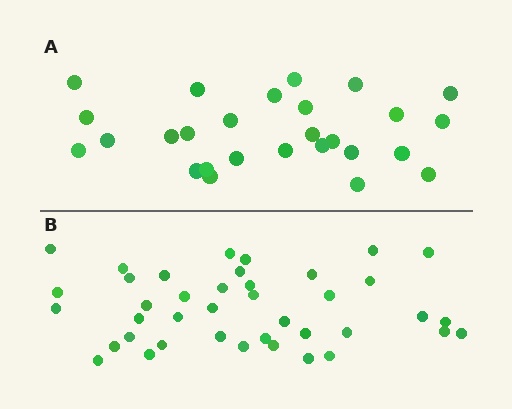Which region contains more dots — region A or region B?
Region B (the bottom region) has more dots.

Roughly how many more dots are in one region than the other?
Region B has approximately 15 more dots than region A.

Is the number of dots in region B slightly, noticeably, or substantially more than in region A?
Region B has substantially more. The ratio is roughly 1.5 to 1.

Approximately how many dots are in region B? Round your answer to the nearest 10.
About 40 dots.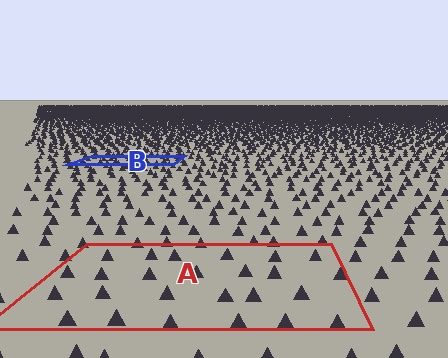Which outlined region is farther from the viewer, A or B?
Region B is farther from the viewer — the texture elements inside it appear smaller and more densely packed.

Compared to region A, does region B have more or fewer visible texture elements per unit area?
Region B has more texture elements per unit area — they are packed more densely because it is farther away.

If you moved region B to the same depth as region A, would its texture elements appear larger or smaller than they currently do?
They would appear larger. At a closer depth, the same texture elements are projected at a bigger on-screen size.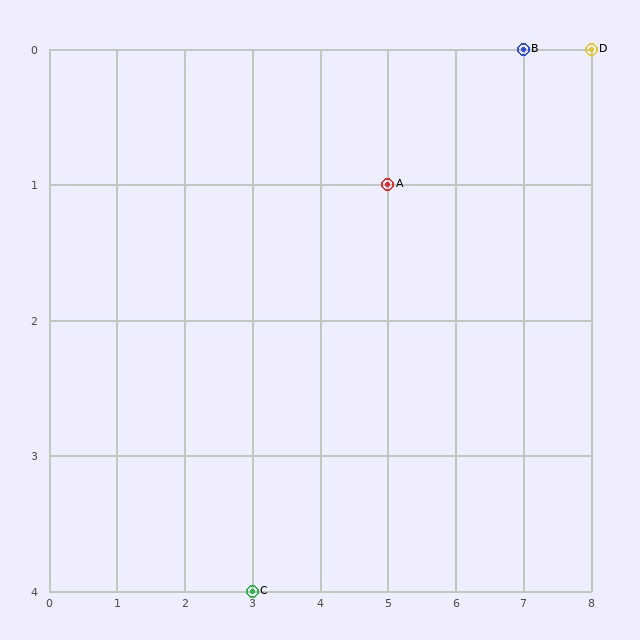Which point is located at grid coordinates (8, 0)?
Point D is at (8, 0).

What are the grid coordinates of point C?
Point C is at grid coordinates (3, 4).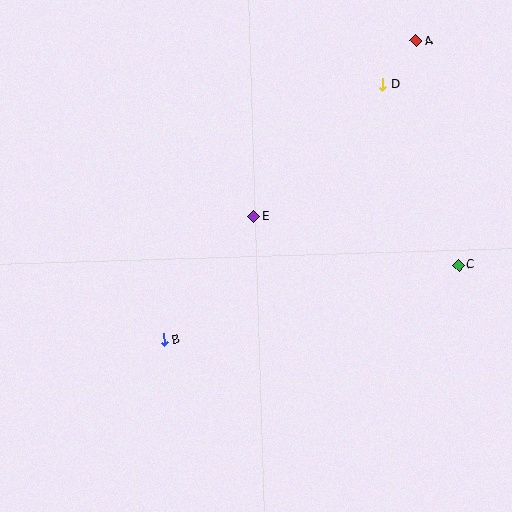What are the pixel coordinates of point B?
Point B is at (164, 340).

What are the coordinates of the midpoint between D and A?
The midpoint between D and A is at (399, 63).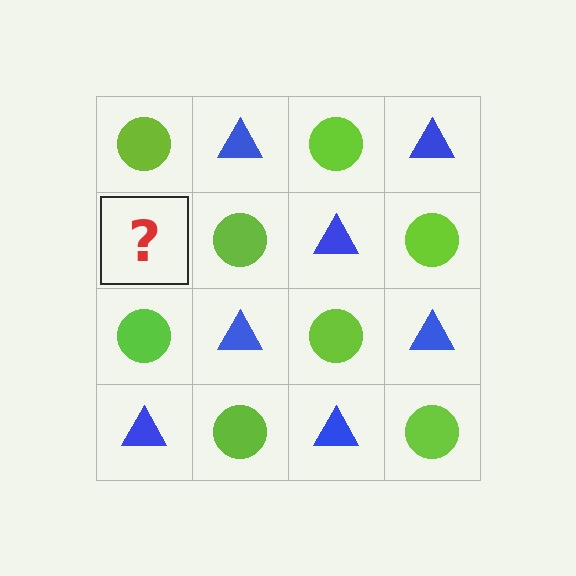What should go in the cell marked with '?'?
The missing cell should contain a blue triangle.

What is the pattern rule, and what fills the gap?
The rule is that it alternates lime circle and blue triangle in a checkerboard pattern. The gap should be filled with a blue triangle.